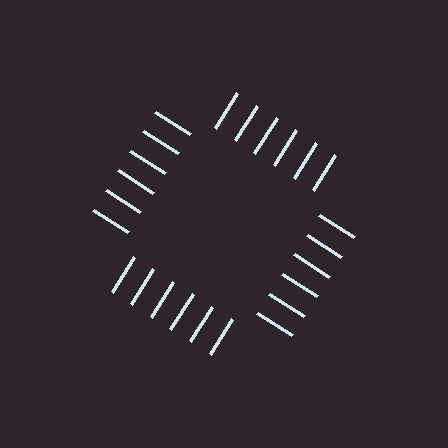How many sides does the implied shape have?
4 sides — the line-ends trace a square.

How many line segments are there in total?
24 — 6 along each of the 4 edges.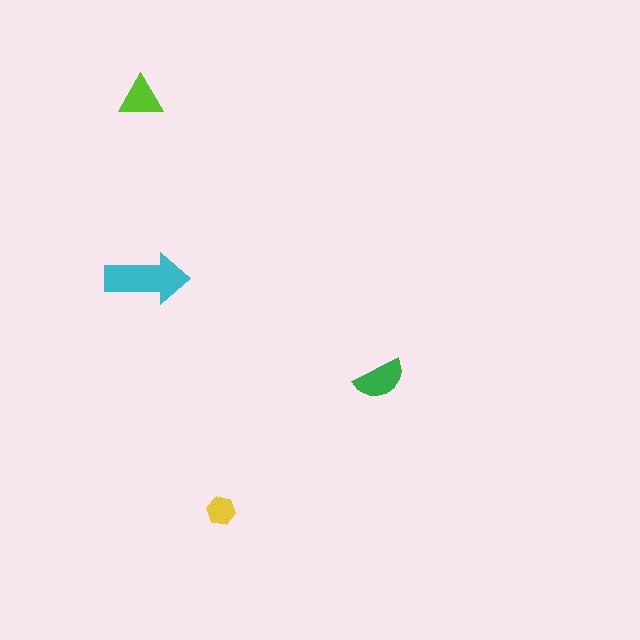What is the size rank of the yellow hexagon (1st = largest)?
4th.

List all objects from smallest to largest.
The yellow hexagon, the lime triangle, the green semicircle, the cyan arrow.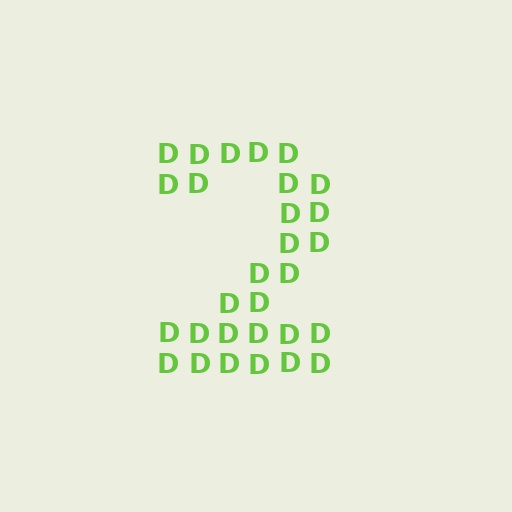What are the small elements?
The small elements are letter D's.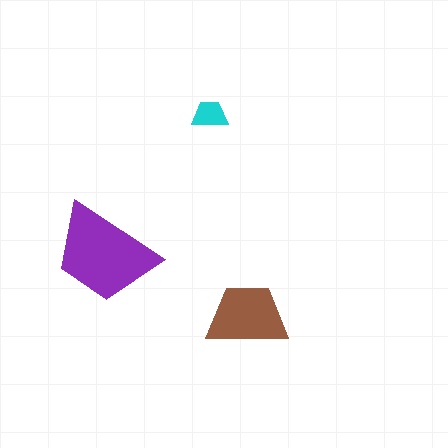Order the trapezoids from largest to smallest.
the purple one, the brown one, the cyan one.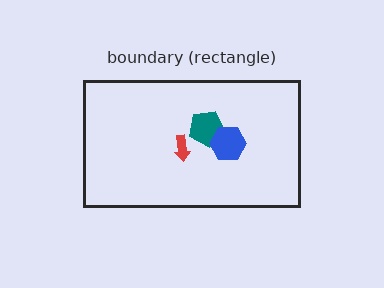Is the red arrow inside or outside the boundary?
Inside.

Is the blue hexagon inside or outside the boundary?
Inside.